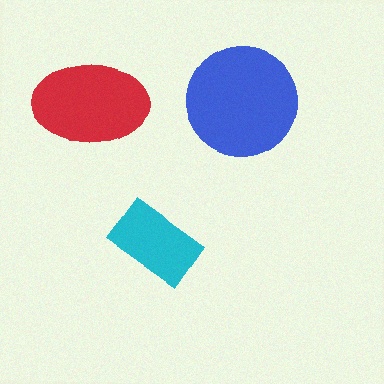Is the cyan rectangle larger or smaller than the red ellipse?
Smaller.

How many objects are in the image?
There are 3 objects in the image.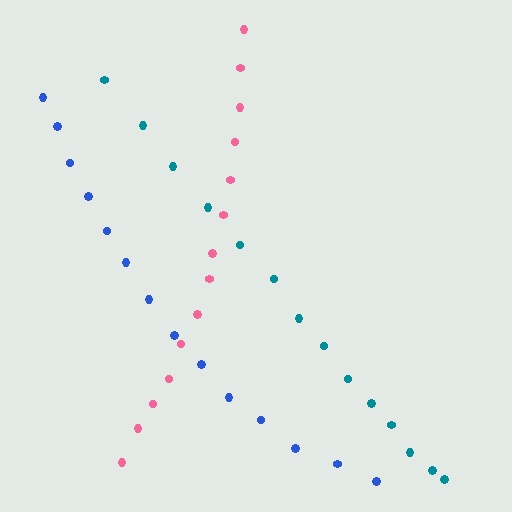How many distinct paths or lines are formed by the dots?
There are 3 distinct paths.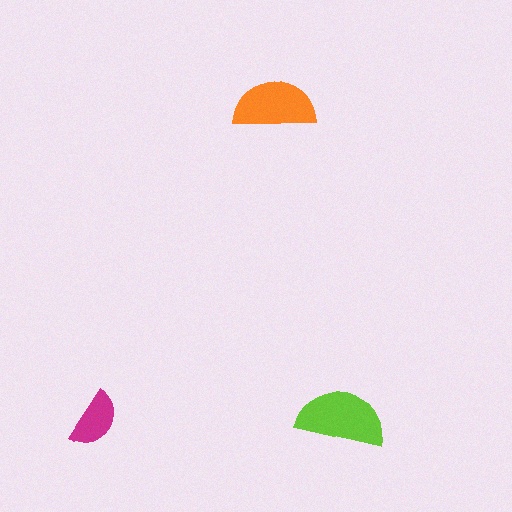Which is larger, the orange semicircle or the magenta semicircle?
The orange one.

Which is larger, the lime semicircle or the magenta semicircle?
The lime one.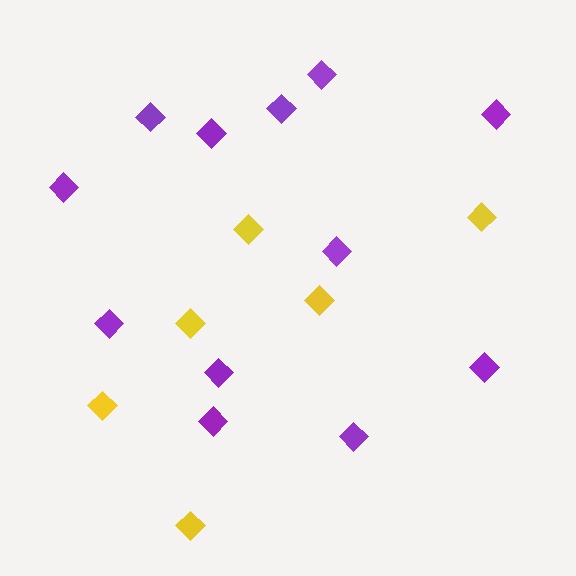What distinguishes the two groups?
There are 2 groups: one group of yellow diamonds (6) and one group of purple diamonds (12).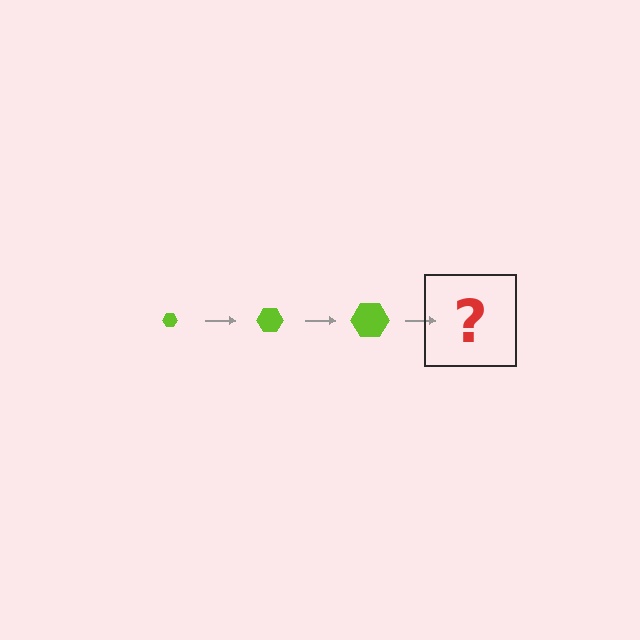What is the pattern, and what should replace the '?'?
The pattern is that the hexagon gets progressively larger each step. The '?' should be a lime hexagon, larger than the previous one.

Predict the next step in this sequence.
The next step is a lime hexagon, larger than the previous one.